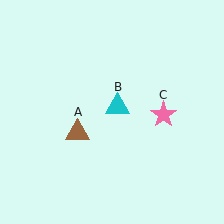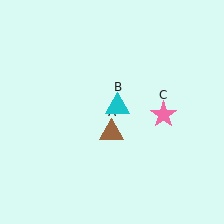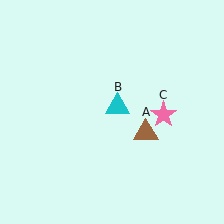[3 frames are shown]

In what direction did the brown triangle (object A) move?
The brown triangle (object A) moved right.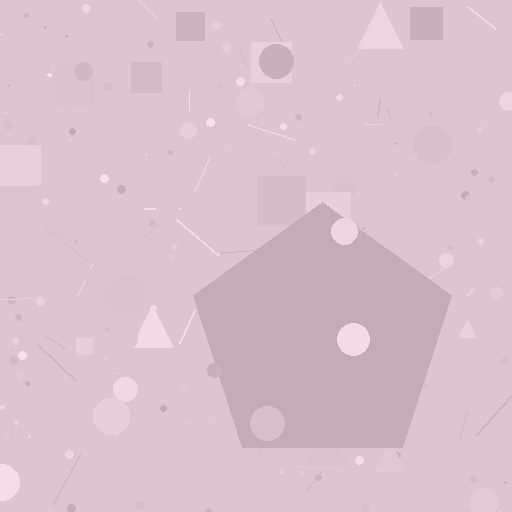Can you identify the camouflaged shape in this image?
The camouflaged shape is a pentagon.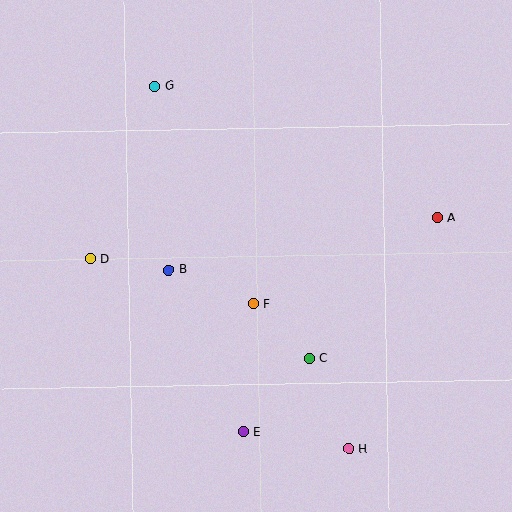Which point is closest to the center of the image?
Point F at (253, 304) is closest to the center.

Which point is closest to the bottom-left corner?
Point E is closest to the bottom-left corner.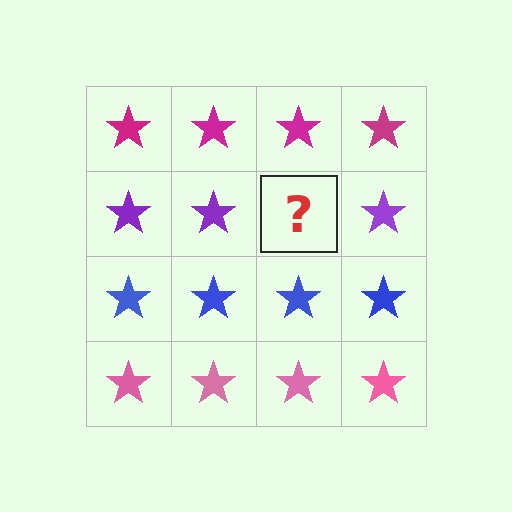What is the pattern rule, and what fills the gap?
The rule is that each row has a consistent color. The gap should be filled with a purple star.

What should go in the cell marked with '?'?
The missing cell should contain a purple star.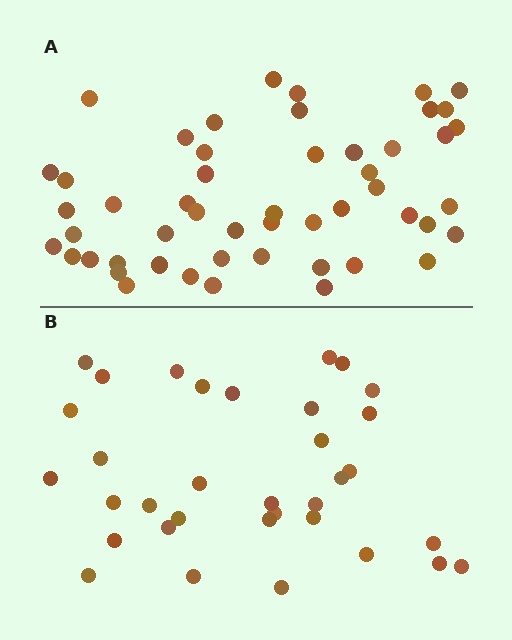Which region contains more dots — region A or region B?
Region A (the top region) has more dots.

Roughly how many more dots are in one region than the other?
Region A has approximately 15 more dots than region B.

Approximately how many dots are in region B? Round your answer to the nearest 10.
About 30 dots. (The exact count is 34, which rounds to 30.)